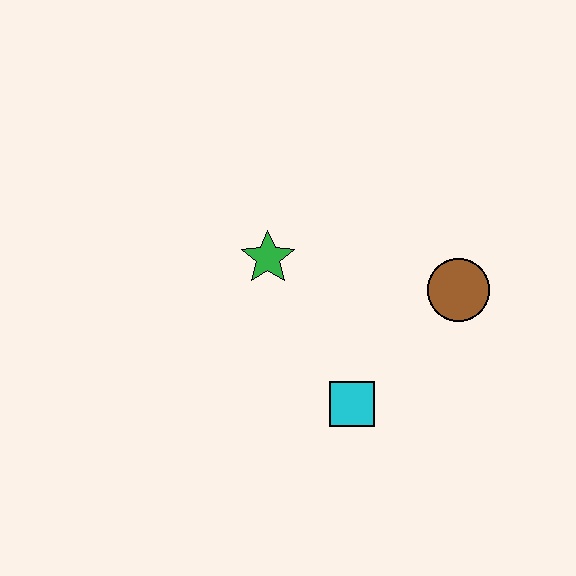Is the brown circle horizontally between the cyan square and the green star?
No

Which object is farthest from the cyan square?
The green star is farthest from the cyan square.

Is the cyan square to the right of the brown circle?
No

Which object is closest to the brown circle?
The cyan square is closest to the brown circle.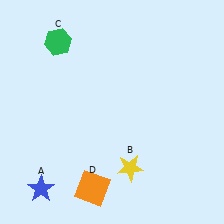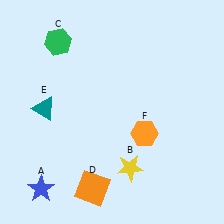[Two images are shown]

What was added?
A teal triangle (E), an orange hexagon (F) were added in Image 2.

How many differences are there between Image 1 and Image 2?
There are 2 differences between the two images.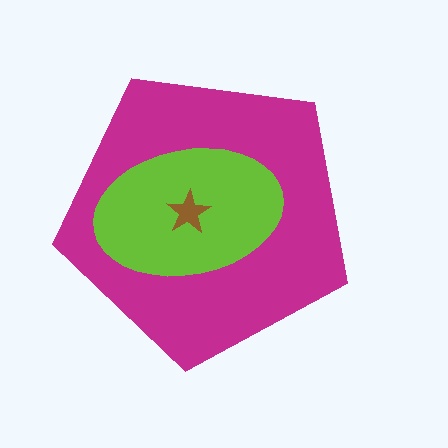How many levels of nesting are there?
3.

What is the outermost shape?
The magenta pentagon.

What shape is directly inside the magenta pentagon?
The lime ellipse.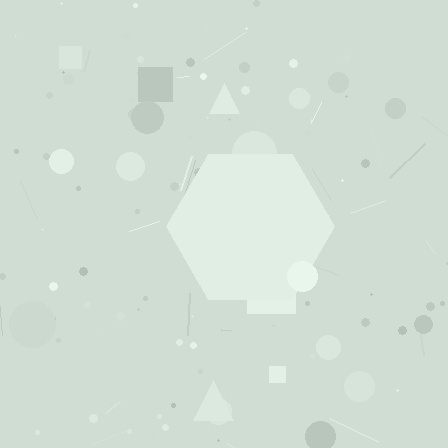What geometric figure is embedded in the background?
A hexagon is embedded in the background.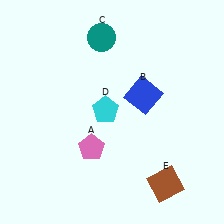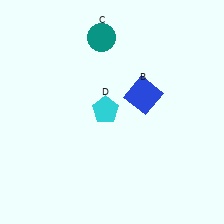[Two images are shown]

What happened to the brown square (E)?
The brown square (E) was removed in Image 2. It was in the bottom-right area of Image 1.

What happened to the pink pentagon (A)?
The pink pentagon (A) was removed in Image 2. It was in the bottom-left area of Image 1.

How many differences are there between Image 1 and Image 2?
There are 2 differences between the two images.